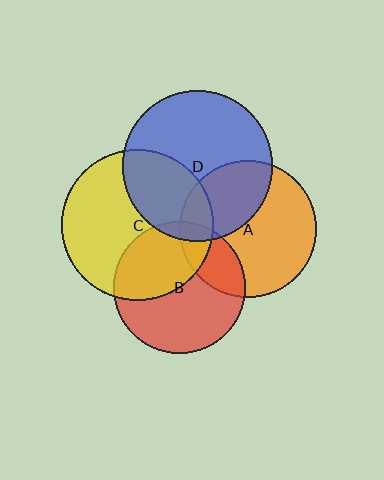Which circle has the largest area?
Circle C (yellow).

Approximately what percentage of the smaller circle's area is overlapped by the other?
Approximately 5%.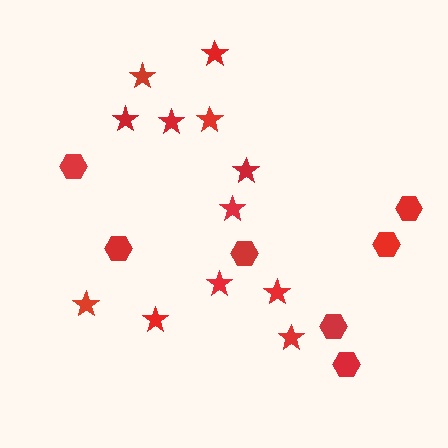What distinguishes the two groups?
There are 2 groups: one group of hexagons (7) and one group of stars (12).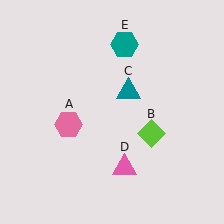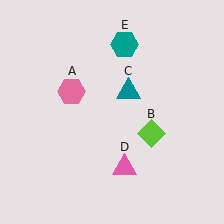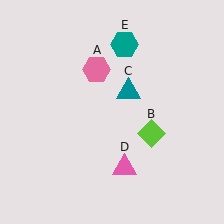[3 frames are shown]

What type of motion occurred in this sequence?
The pink hexagon (object A) rotated clockwise around the center of the scene.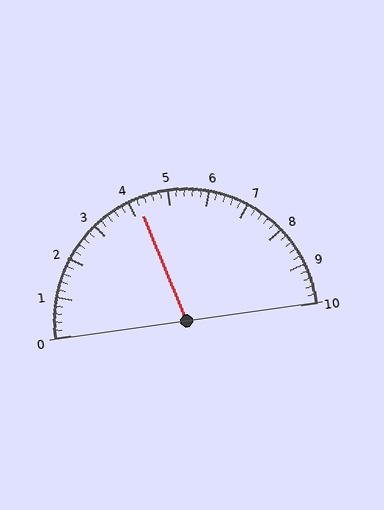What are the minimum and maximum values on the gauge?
The gauge ranges from 0 to 10.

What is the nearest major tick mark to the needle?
The nearest major tick mark is 4.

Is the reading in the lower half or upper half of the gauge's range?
The reading is in the lower half of the range (0 to 10).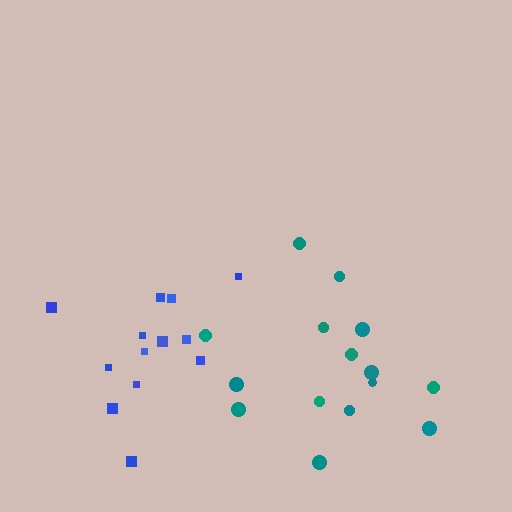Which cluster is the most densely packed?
Teal.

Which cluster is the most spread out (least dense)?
Blue.